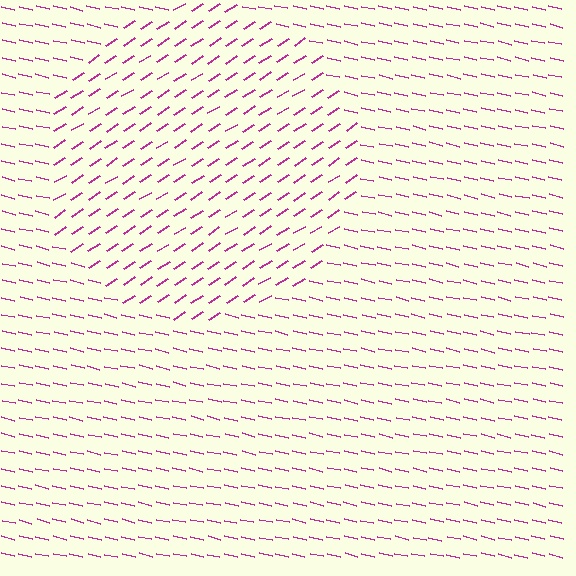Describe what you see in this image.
The image is filled with small magenta line segments. A circle region in the image has lines oriented differently from the surrounding lines, creating a visible texture boundary.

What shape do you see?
I see a circle.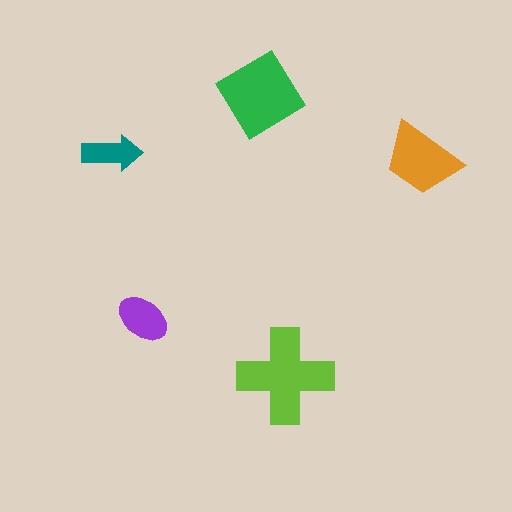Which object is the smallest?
The teal arrow.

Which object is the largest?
The lime cross.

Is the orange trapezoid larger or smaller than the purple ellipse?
Larger.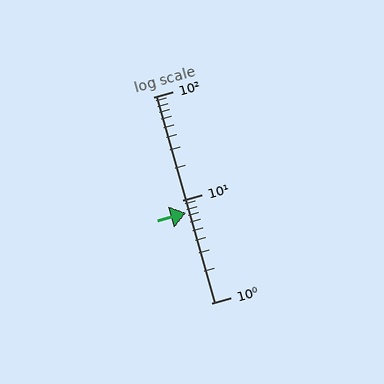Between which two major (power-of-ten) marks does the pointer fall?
The pointer is between 1 and 10.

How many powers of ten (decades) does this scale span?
The scale spans 2 decades, from 1 to 100.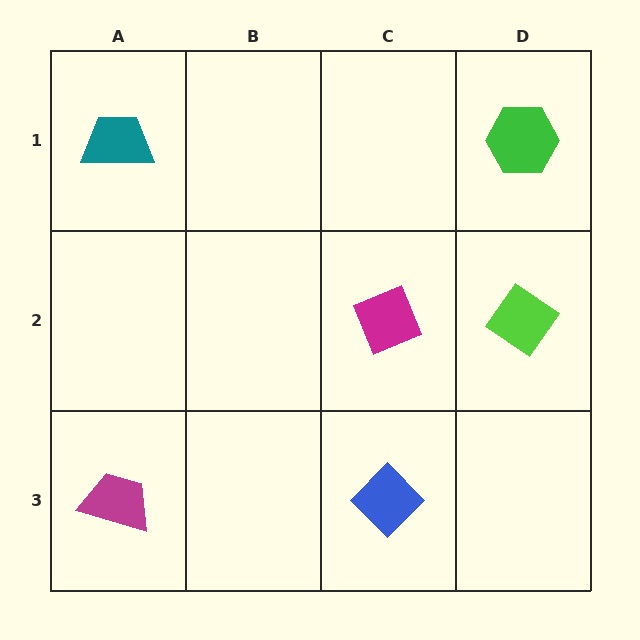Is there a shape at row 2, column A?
No, that cell is empty.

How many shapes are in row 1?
2 shapes.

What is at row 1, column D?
A green hexagon.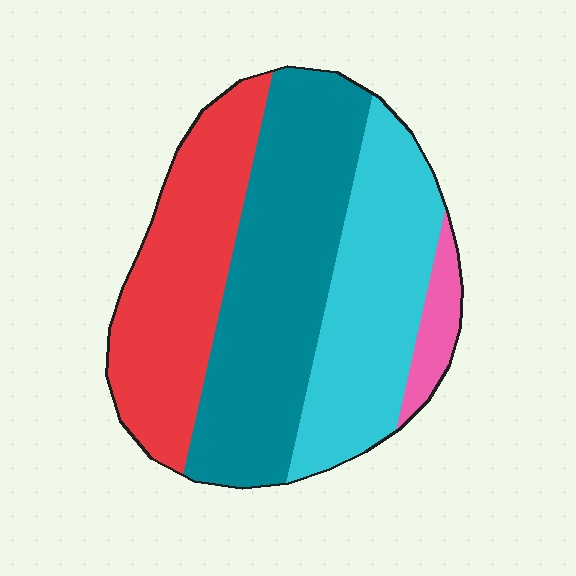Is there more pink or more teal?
Teal.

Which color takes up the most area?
Teal, at roughly 40%.